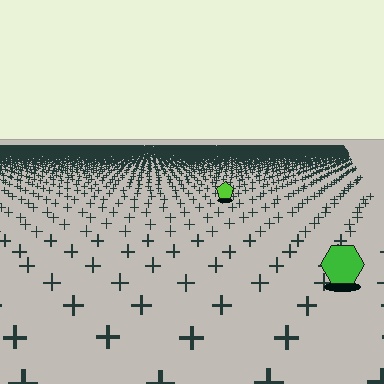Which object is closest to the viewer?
The green hexagon is closest. The texture marks near it are larger and more spread out.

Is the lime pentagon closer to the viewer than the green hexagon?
No. The green hexagon is closer — you can tell from the texture gradient: the ground texture is coarser near it.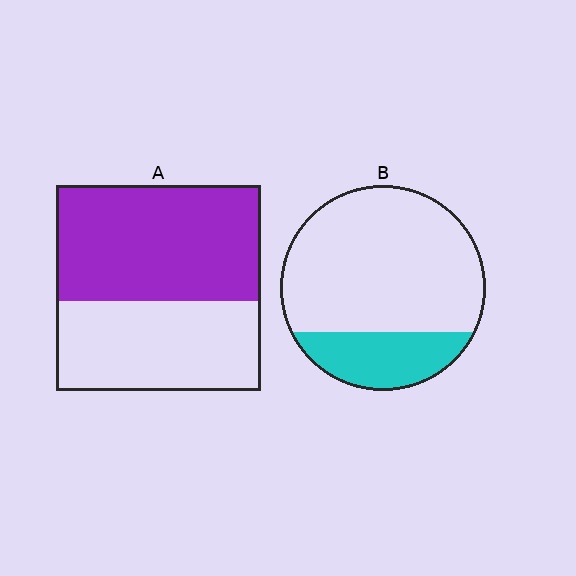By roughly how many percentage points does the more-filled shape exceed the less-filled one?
By roughly 35 percentage points (A over B).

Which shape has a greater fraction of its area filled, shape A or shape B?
Shape A.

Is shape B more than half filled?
No.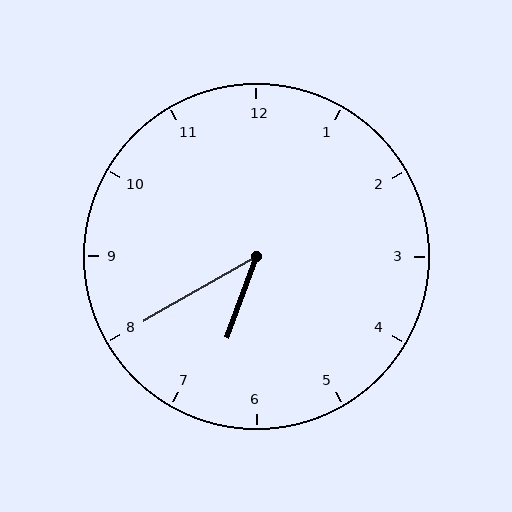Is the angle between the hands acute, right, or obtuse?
It is acute.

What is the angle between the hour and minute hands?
Approximately 40 degrees.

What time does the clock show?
6:40.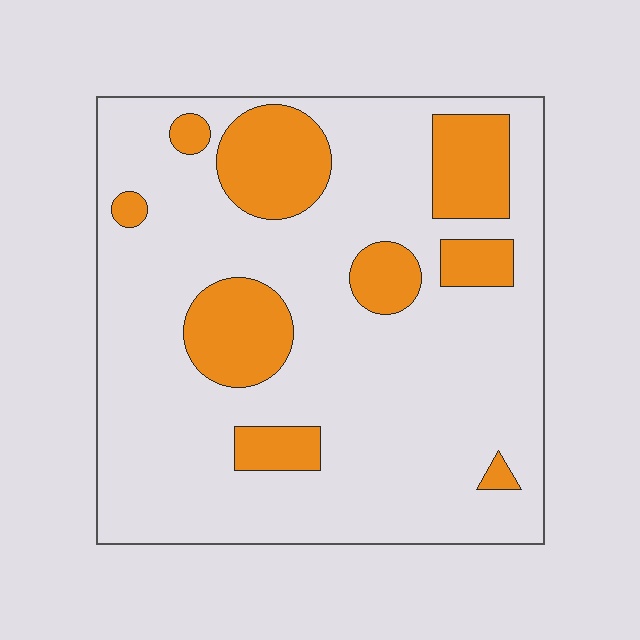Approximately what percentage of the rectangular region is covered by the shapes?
Approximately 20%.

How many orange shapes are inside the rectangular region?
9.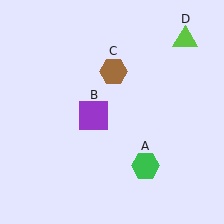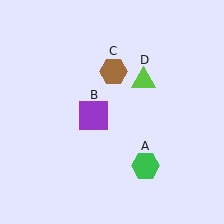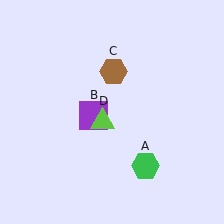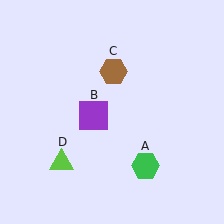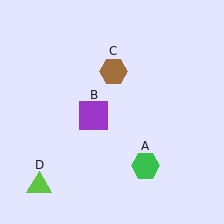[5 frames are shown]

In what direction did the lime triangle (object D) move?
The lime triangle (object D) moved down and to the left.